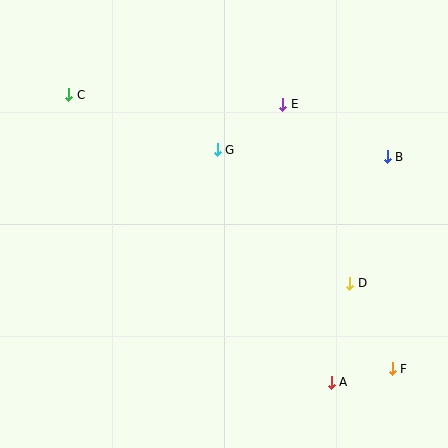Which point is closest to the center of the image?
Point G at (217, 150) is closest to the center.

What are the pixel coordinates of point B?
Point B is at (387, 157).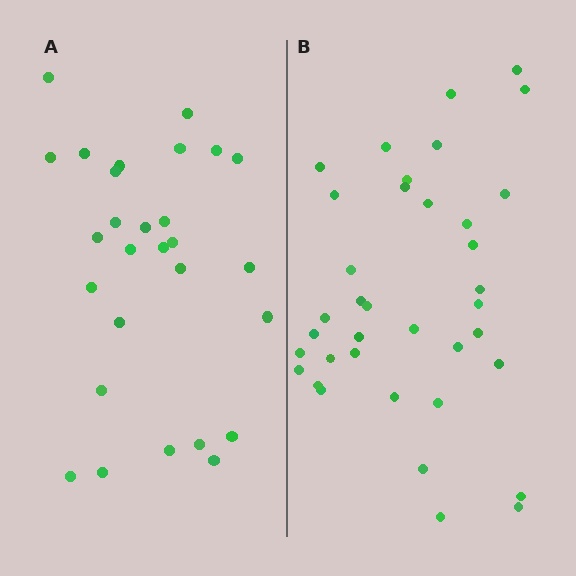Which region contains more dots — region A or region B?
Region B (the right region) has more dots.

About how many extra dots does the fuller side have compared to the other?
Region B has roughly 8 or so more dots than region A.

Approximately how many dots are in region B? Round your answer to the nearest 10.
About 40 dots. (The exact count is 37, which rounds to 40.)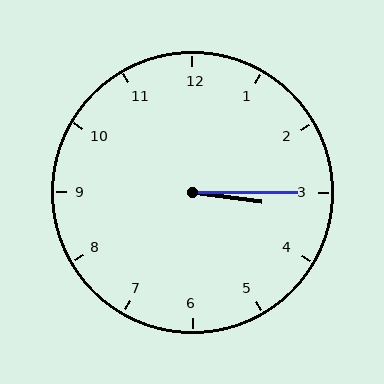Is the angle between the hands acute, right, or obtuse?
It is acute.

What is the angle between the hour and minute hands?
Approximately 8 degrees.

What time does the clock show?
3:15.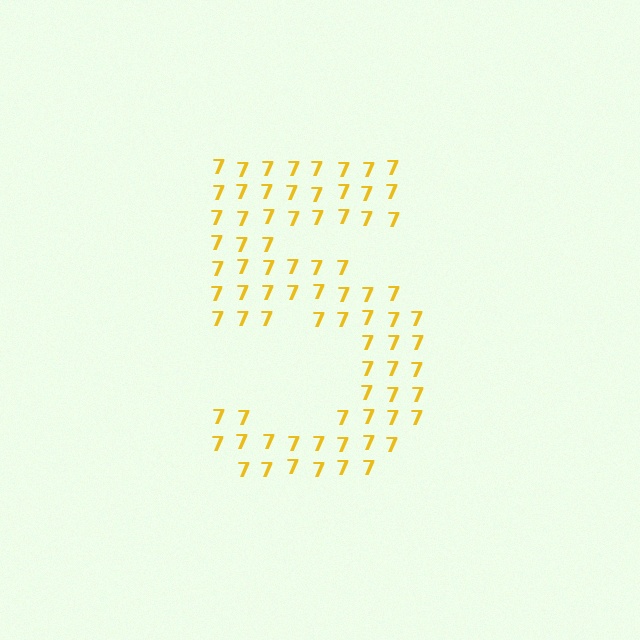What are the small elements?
The small elements are digit 7's.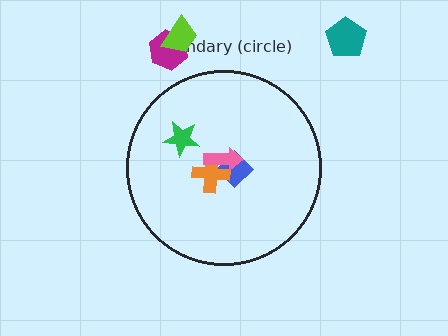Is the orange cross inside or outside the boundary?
Inside.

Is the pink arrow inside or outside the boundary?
Inside.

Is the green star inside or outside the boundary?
Inside.